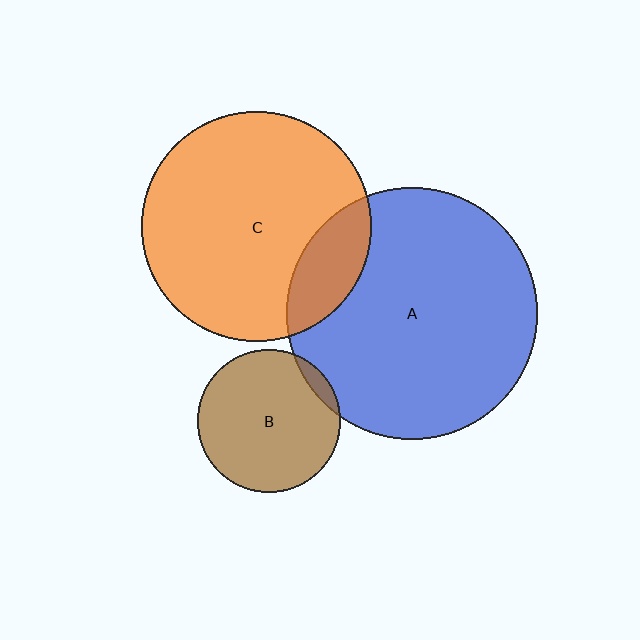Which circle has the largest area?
Circle A (blue).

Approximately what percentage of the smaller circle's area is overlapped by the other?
Approximately 15%.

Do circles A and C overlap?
Yes.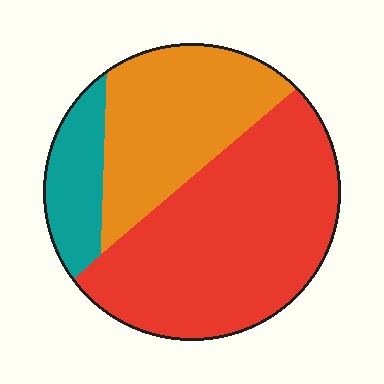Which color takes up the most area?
Red, at roughly 55%.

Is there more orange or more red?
Red.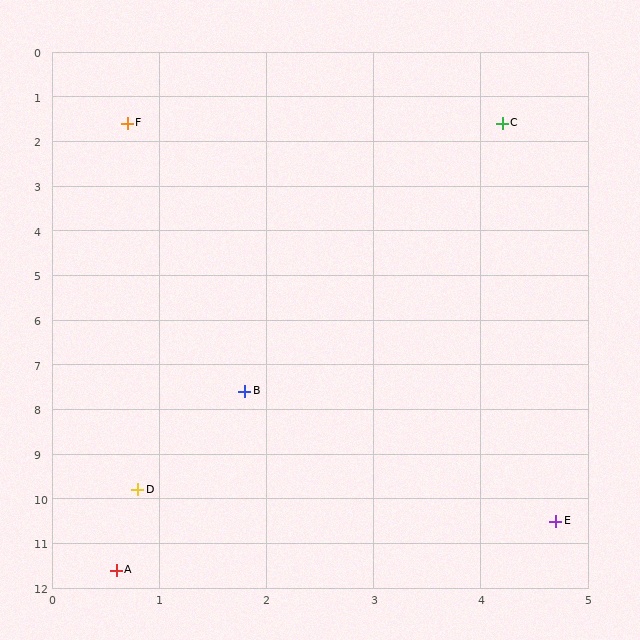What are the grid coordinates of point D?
Point D is at approximately (0.8, 9.8).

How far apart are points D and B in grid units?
Points D and B are about 2.4 grid units apart.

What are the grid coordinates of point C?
Point C is at approximately (4.2, 1.6).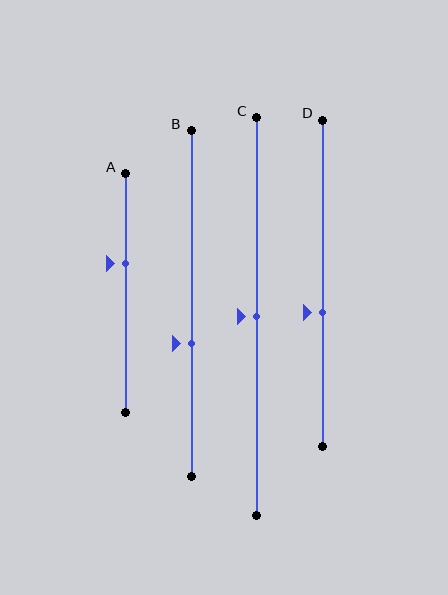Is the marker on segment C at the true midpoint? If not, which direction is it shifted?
Yes, the marker on segment C is at the true midpoint.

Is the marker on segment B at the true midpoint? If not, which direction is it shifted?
No, the marker on segment B is shifted downward by about 11% of the segment length.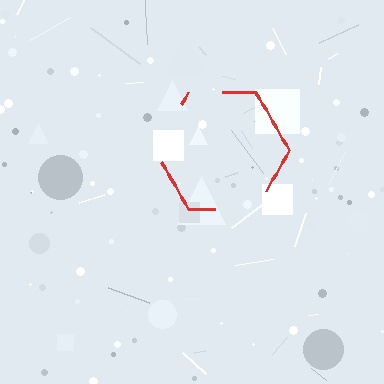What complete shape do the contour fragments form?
The contour fragments form a hexagon.